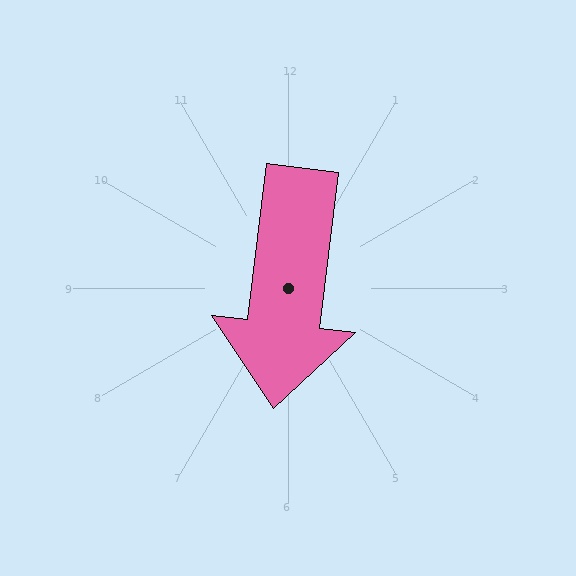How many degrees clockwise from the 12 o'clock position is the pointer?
Approximately 187 degrees.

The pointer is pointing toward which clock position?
Roughly 6 o'clock.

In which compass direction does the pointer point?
South.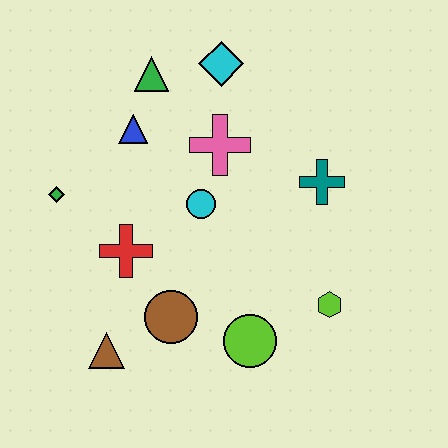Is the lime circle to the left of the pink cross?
No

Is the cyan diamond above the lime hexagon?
Yes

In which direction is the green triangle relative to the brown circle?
The green triangle is above the brown circle.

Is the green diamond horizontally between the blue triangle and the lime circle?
No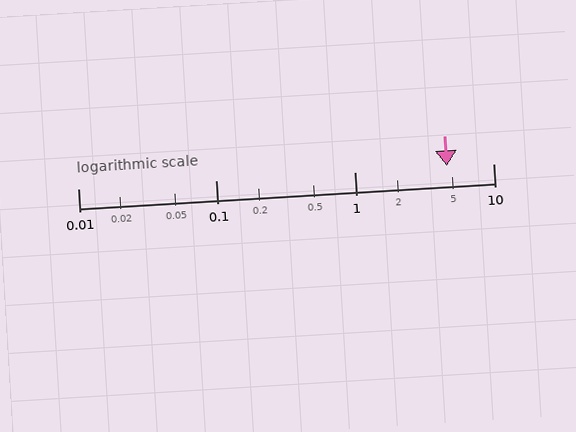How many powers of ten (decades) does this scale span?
The scale spans 3 decades, from 0.01 to 10.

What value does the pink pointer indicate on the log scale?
The pointer indicates approximately 4.6.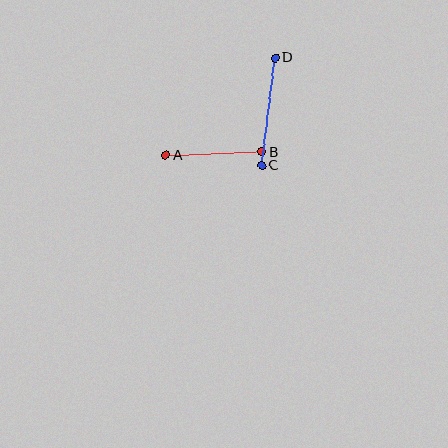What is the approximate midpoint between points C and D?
The midpoint is at approximately (268, 112) pixels.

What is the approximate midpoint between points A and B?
The midpoint is at approximately (214, 154) pixels.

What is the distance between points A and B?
The distance is approximately 96 pixels.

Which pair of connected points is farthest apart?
Points C and D are farthest apart.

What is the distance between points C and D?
The distance is approximately 109 pixels.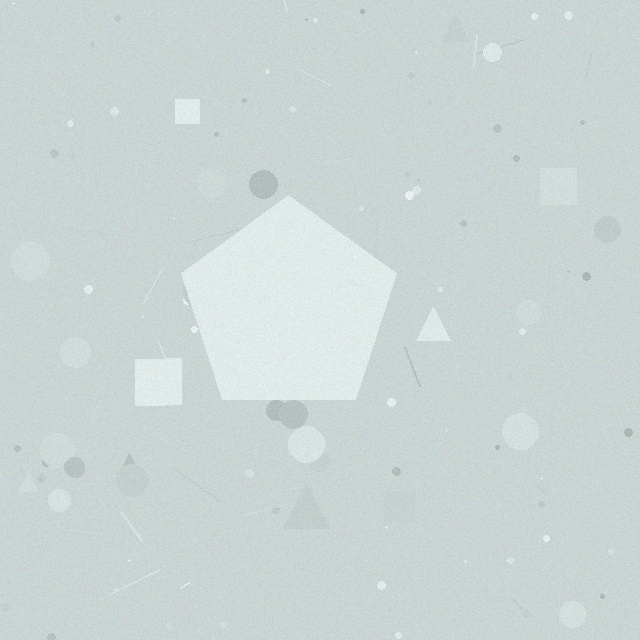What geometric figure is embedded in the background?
A pentagon is embedded in the background.